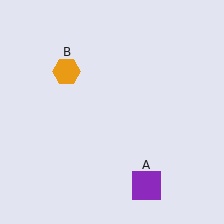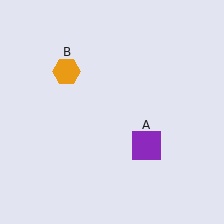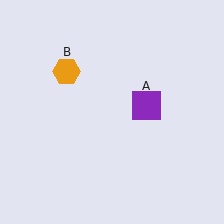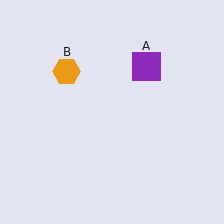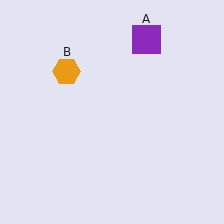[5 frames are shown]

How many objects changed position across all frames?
1 object changed position: purple square (object A).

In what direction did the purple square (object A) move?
The purple square (object A) moved up.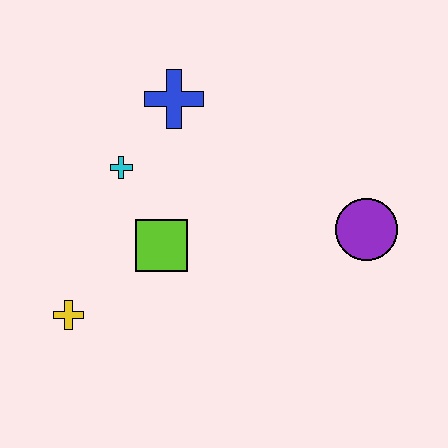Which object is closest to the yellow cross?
The lime square is closest to the yellow cross.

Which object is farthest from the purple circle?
The yellow cross is farthest from the purple circle.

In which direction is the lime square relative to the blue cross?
The lime square is below the blue cross.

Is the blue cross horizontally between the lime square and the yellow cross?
No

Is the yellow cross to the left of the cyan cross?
Yes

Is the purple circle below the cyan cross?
Yes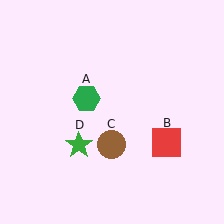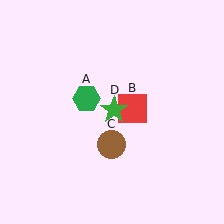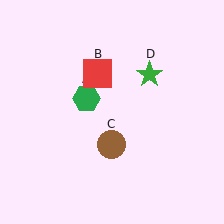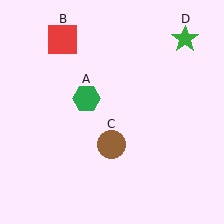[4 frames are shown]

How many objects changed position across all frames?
2 objects changed position: red square (object B), green star (object D).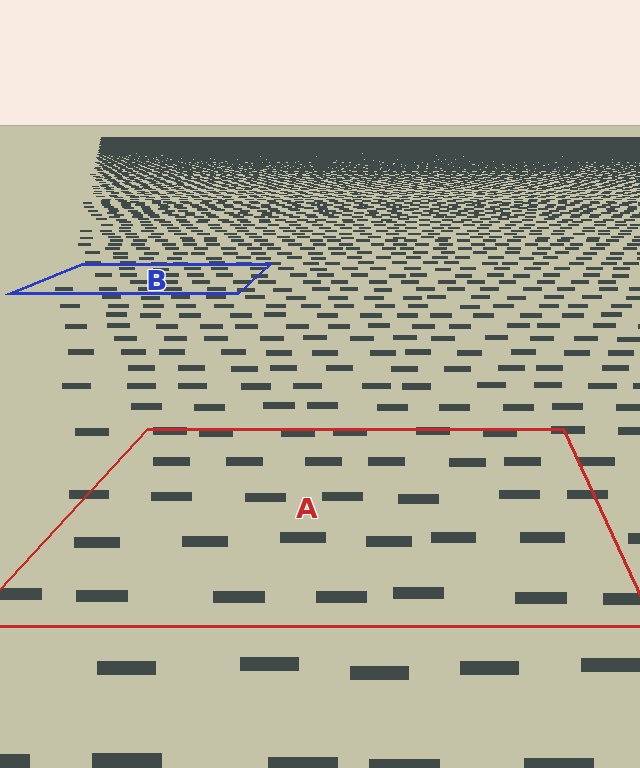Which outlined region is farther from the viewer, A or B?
Region B is farther from the viewer — the texture elements inside it appear smaller and more densely packed.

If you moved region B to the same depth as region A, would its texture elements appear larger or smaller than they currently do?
They would appear larger. At a closer depth, the same texture elements are projected at a bigger on-screen size.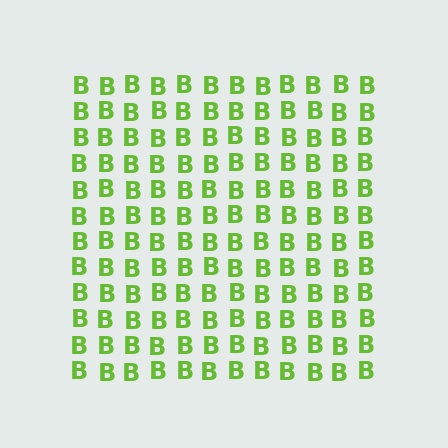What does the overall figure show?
The overall figure shows a square.